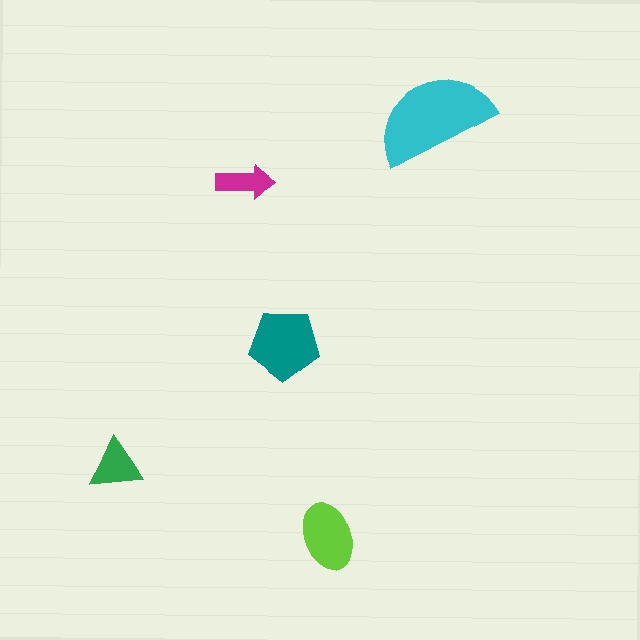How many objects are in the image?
There are 5 objects in the image.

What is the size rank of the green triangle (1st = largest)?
4th.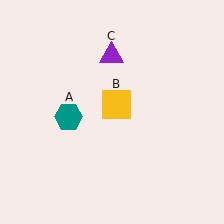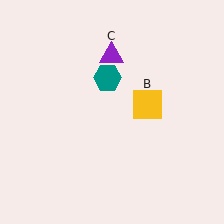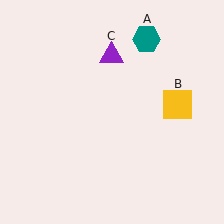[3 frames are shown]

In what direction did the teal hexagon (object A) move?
The teal hexagon (object A) moved up and to the right.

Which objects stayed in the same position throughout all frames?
Purple triangle (object C) remained stationary.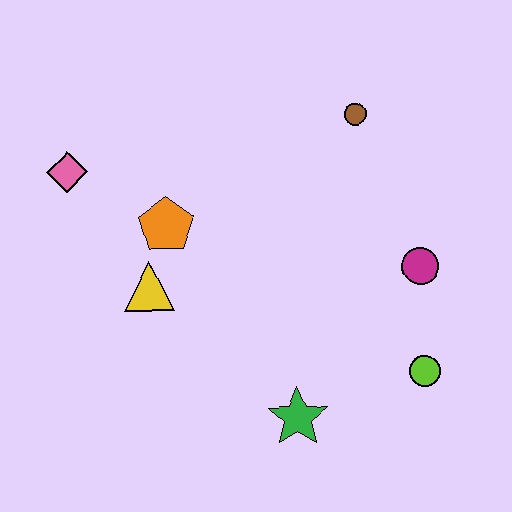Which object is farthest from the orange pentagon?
The lime circle is farthest from the orange pentagon.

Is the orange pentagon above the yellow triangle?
Yes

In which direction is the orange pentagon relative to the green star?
The orange pentagon is above the green star.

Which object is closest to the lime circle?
The magenta circle is closest to the lime circle.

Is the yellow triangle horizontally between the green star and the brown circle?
No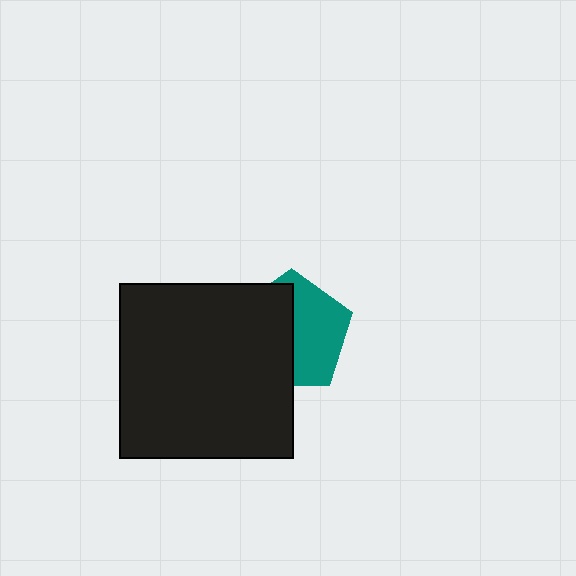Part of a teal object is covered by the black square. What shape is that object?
It is a pentagon.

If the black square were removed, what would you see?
You would see the complete teal pentagon.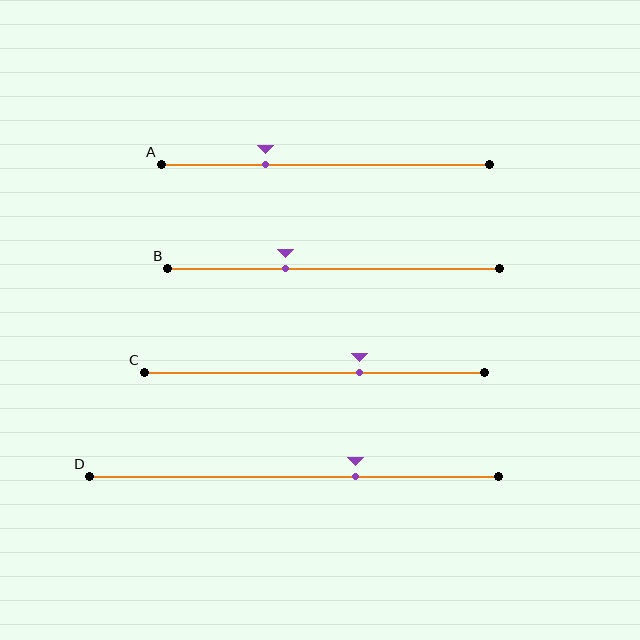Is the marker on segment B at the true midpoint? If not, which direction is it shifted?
No, the marker on segment B is shifted to the left by about 15% of the segment length.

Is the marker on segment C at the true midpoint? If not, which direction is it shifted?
No, the marker on segment C is shifted to the right by about 13% of the segment length.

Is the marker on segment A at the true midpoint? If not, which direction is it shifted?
No, the marker on segment A is shifted to the left by about 18% of the segment length.